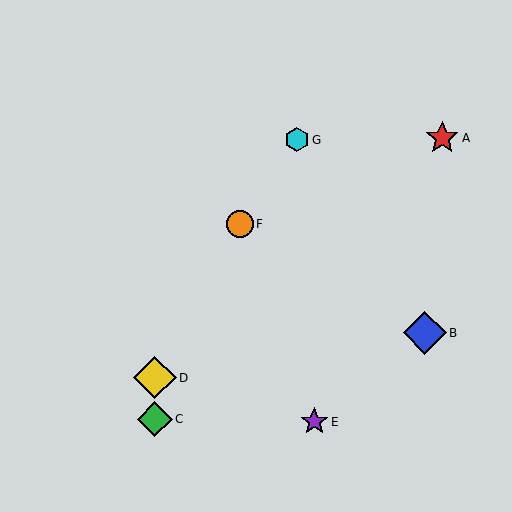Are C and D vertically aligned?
Yes, both are at x≈155.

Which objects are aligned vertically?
Objects C, D are aligned vertically.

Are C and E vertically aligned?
No, C is at x≈155 and E is at x≈315.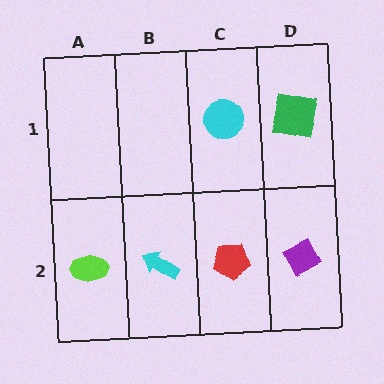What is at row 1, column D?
A green square.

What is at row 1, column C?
A cyan circle.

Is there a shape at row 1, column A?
No, that cell is empty.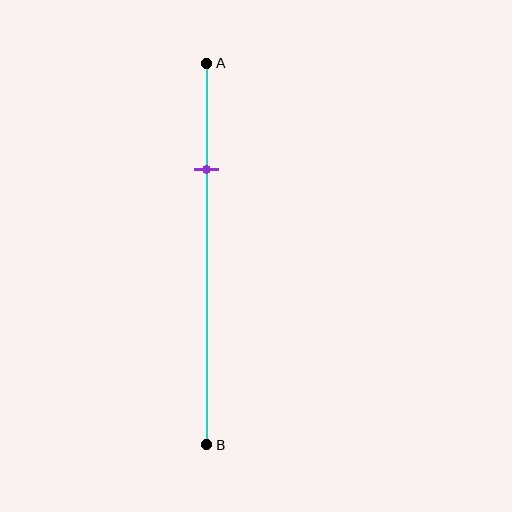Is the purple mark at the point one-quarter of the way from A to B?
Yes, the mark is approximately at the one-quarter point.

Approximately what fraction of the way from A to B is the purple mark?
The purple mark is approximately 30% of the way from A to B.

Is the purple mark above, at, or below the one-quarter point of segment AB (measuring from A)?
The purple mark is approximately at the one-quarter point of segment AB.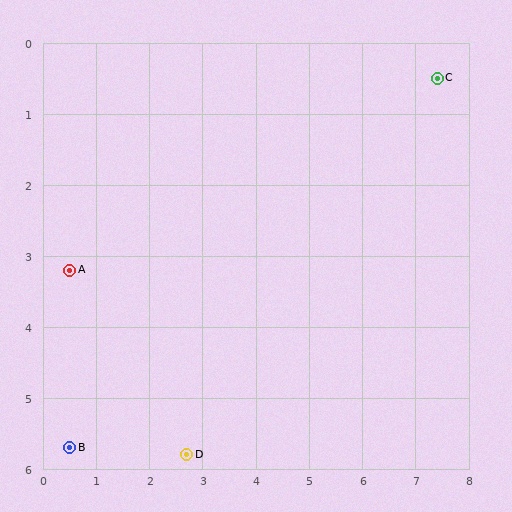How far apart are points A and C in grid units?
Points A and C are about 7.4 grid units apart.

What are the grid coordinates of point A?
Point A is at approximately (0.5, 3.2).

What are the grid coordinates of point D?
Point D is at approximately (2.7, 5.8).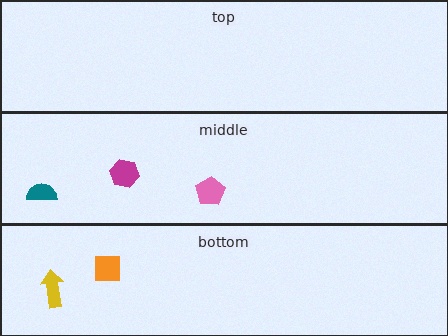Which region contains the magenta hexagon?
The middle region.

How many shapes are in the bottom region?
2.